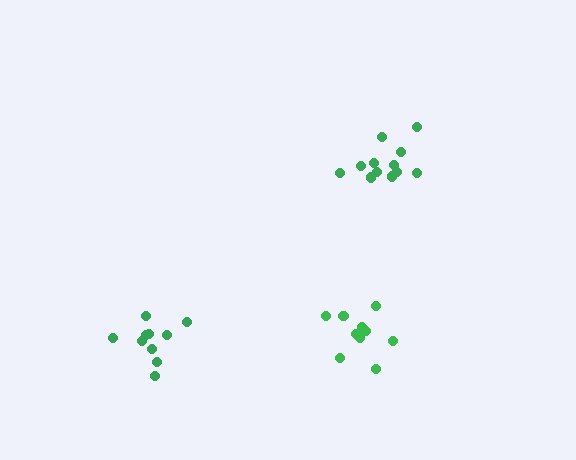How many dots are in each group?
Group 1: 10 dots, Group 2: 10 dots, Group 3: 12 dots (32 total).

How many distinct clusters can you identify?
There are 3 distinct clusters.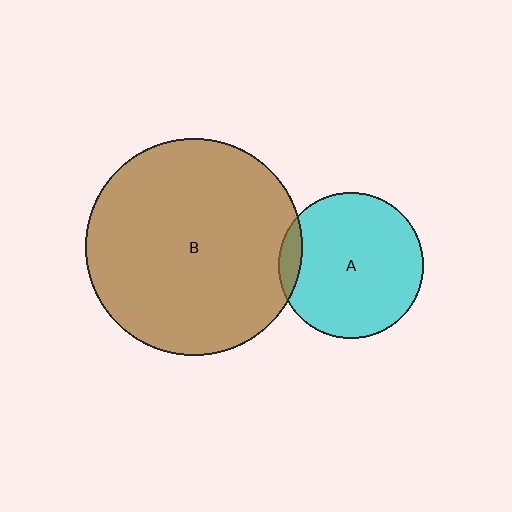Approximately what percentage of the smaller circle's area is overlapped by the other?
Approximately 10%.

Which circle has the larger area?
Circle B (brown).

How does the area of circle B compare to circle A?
Approximately 2.2 times.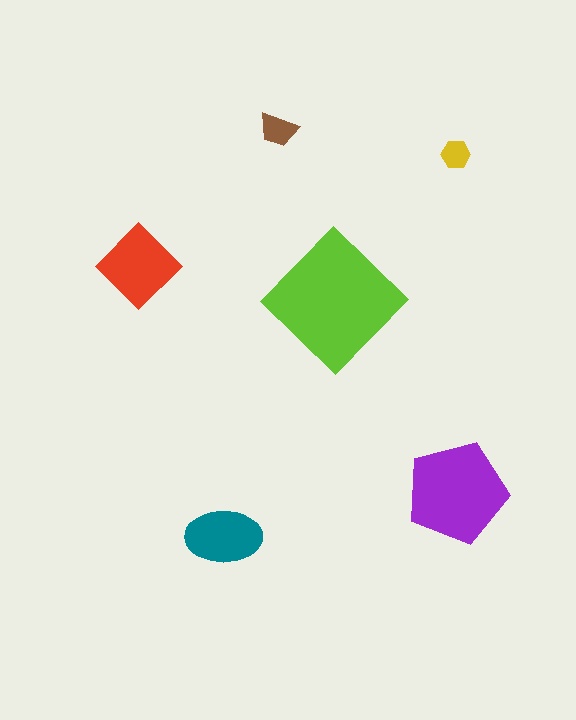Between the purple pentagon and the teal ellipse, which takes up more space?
The purple pentagon.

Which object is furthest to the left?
The red diamond is leftmost.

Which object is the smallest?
The yellow hexagon.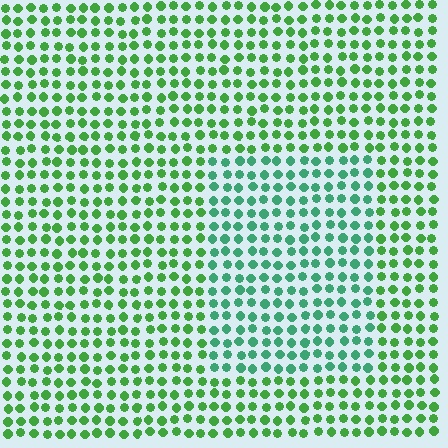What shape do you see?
I see a rectangle.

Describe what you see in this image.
The image is filled with small green elements in a uniform arrangement. A rectangle-shaped region is visible where the elements are tinted to a slightly different hue, forming a subtle color boundary.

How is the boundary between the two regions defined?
The boundary is defined purely by a slight shift in hue (about 34 degrees). Spacing, size, and orientation are identical on both sides.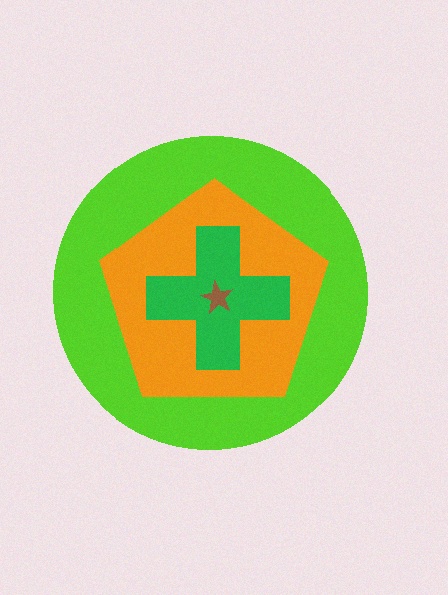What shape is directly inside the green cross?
The brown star.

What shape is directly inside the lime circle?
The orange pentagon.